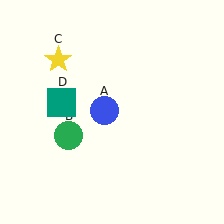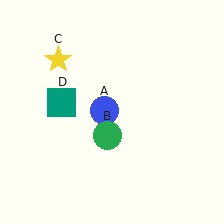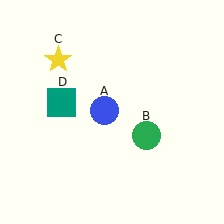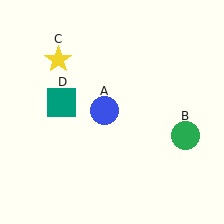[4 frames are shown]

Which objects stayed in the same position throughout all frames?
Blue circle (object A) and yellow star (object C) and teal square (object D) remained stationary.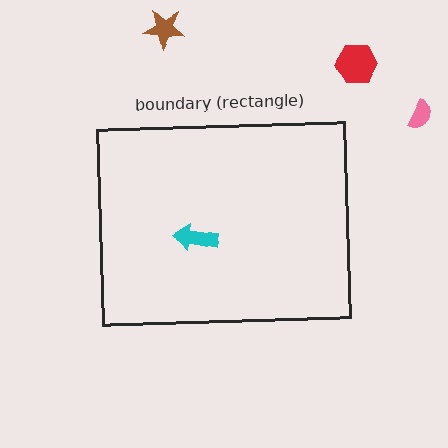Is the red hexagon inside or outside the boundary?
Outside.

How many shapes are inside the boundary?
1 inside, 3 outside.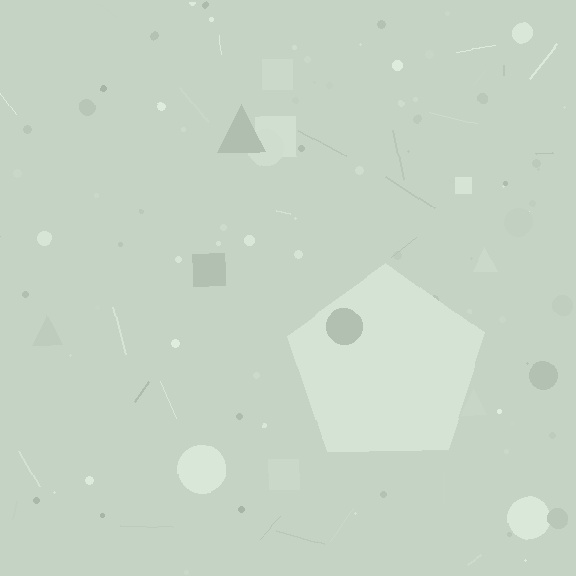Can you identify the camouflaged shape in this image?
The camouflaged shape is a pentagon.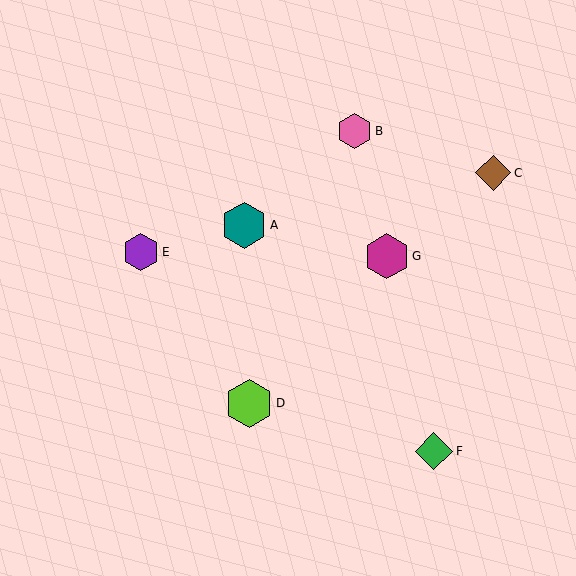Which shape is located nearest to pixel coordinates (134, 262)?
The purple hexagon (labeled E) at (141, 252) is nearest to that location.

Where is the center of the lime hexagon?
The center of the lime hexagon is at (249, 403).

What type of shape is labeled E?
Shape E is a purple hexagon.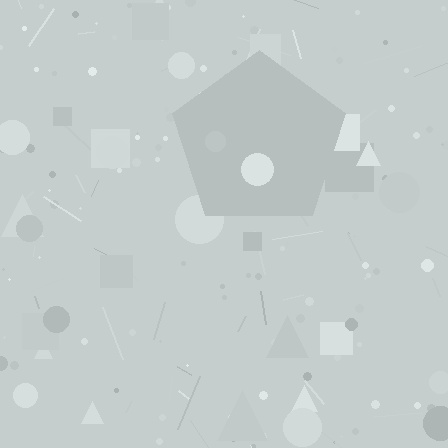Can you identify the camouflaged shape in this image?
The camouflaged shape is a pentagon.